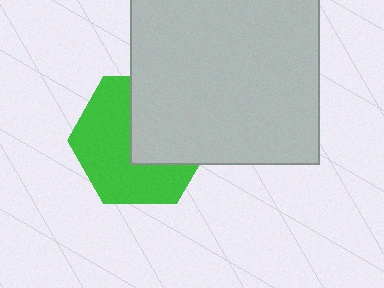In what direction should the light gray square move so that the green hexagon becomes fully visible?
The light gray square should move toward the upper-right. That is the shortest direction to clear the overlap and leave the green hexagon fully visible.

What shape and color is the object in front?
The object in front is a light gray square.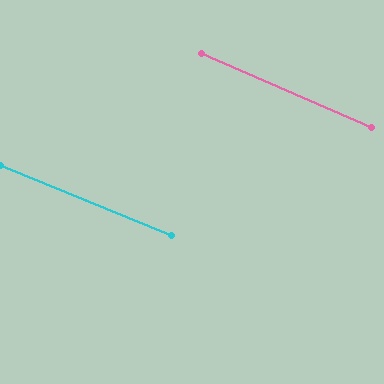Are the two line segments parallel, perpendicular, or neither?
Parallel — their directions differ by only 1.3°.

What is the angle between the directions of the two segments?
Approximately 1 degree.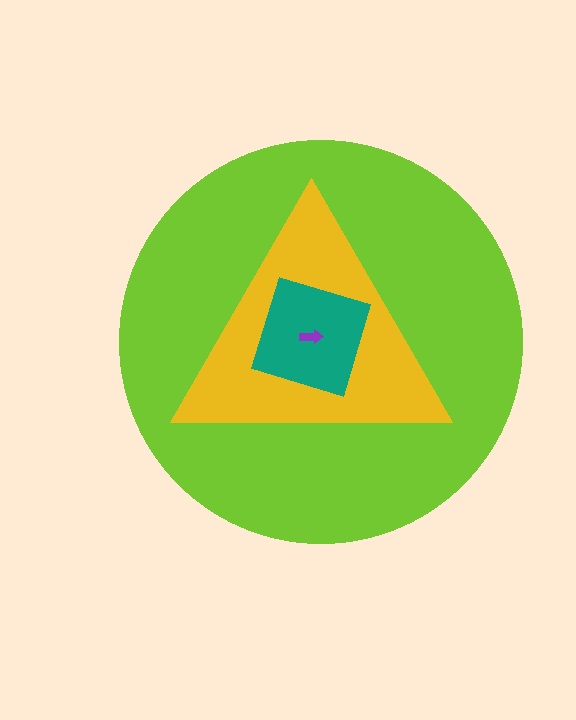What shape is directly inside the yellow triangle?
The teal square.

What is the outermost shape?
The lime circle.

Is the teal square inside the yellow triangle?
Yes.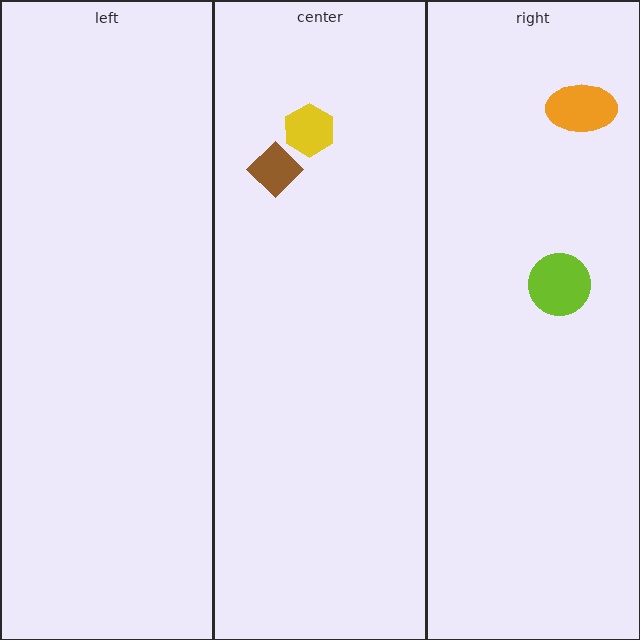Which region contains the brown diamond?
The center region.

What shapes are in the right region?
The orange ellipse, the lime circle.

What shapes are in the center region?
The brown diamond, the yellow hexagon.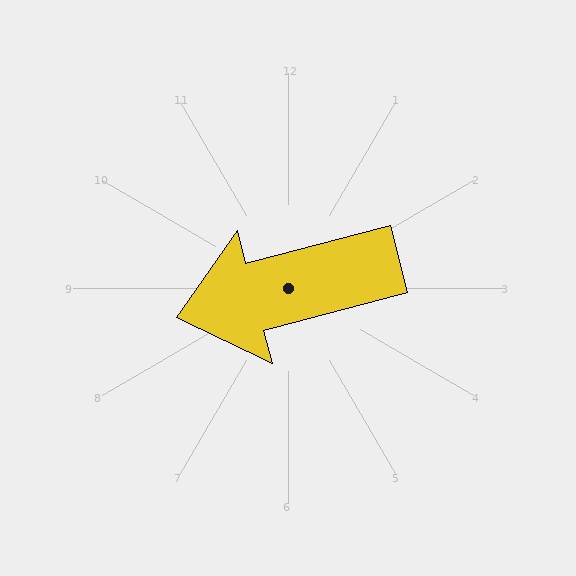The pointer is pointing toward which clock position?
Roughly 9 o'clock.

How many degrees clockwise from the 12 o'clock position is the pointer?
Approximately 255 degrees.